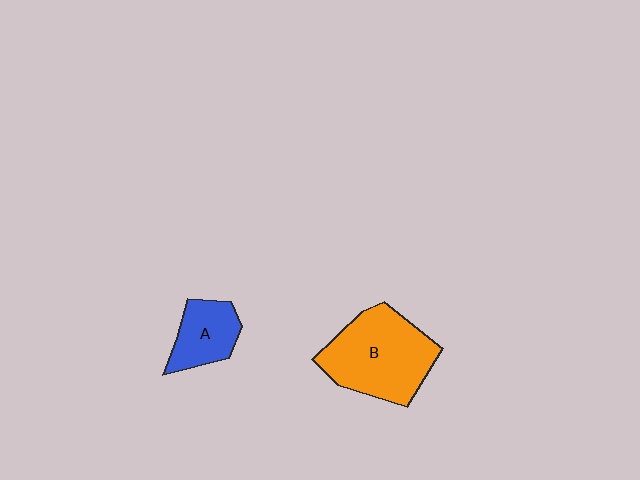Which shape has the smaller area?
Shape A (blue).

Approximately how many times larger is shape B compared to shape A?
Approximately 2.1 times.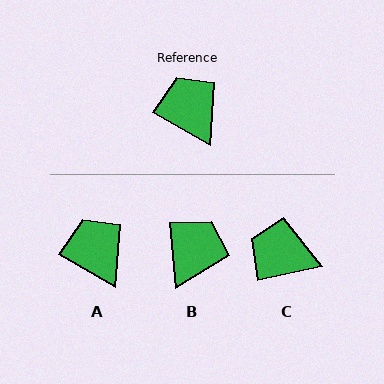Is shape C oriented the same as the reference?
No, it is off by about 43 degrees.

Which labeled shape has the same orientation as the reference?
A.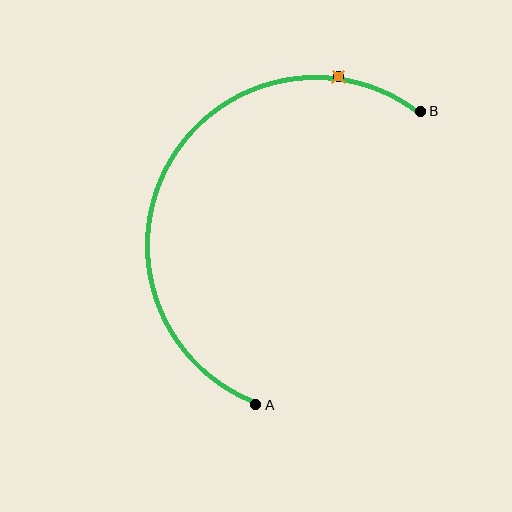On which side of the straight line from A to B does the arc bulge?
The arc bulges to the left of the straight line connecting A and B.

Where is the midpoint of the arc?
The arc midpoint is the point on the curve farthest from the straight line joining A and B. It sits to the left of that line.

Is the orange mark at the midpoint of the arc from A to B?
No. The orange mark lies on the arc but is closer to endpoint B. The arc midpoint would be at the point on the curve equidistant along the arc from both A and B.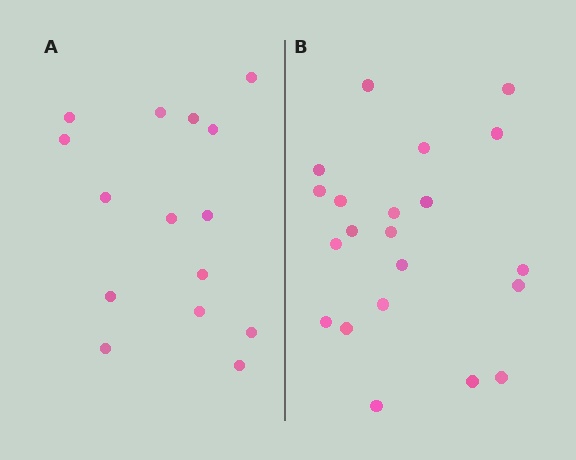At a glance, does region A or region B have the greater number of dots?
Region B (the right region) has more dots.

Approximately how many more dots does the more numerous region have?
Region B has about 6 more dots than region A.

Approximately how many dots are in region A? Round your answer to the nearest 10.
About 20 dots. (The exact count is 15, which rounds to 20.)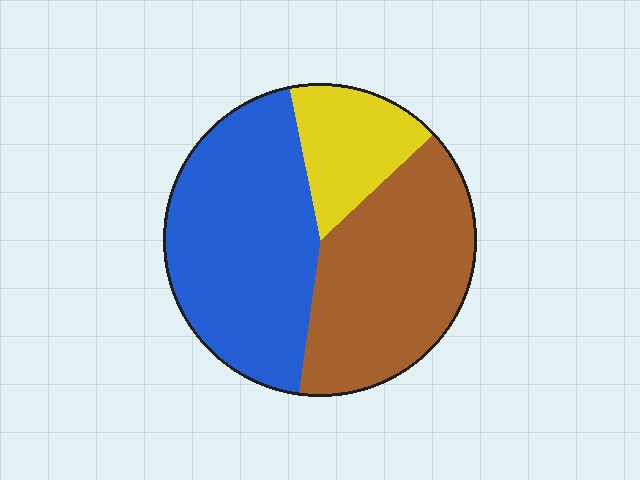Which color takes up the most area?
Blue, at roughly 45%.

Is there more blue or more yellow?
Blue.